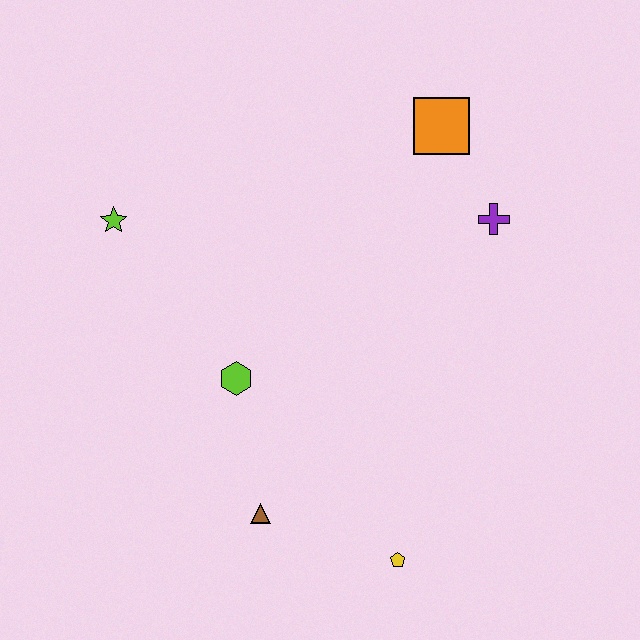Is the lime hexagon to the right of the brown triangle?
No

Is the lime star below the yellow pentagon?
No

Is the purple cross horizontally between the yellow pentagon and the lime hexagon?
No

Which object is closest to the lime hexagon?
The brown triangle is closest to the lime hexagon.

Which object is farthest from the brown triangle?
The orange square is farthest from the brown triangle.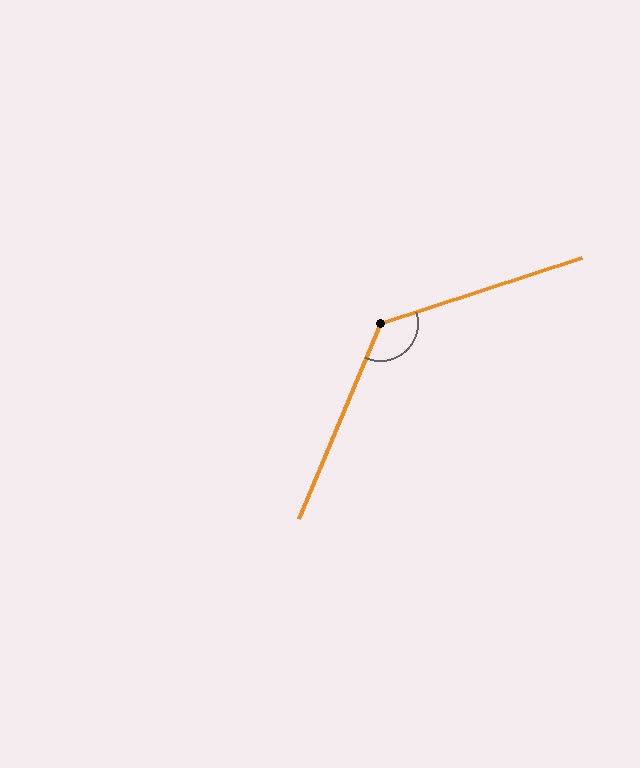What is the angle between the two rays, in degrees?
Approximately 131 degrees.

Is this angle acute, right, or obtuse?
It is obtuse.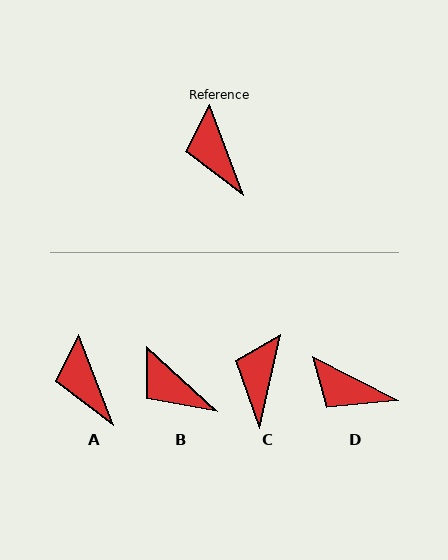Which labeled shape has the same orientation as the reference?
A.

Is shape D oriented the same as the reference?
No, it is off by about 42 degrees.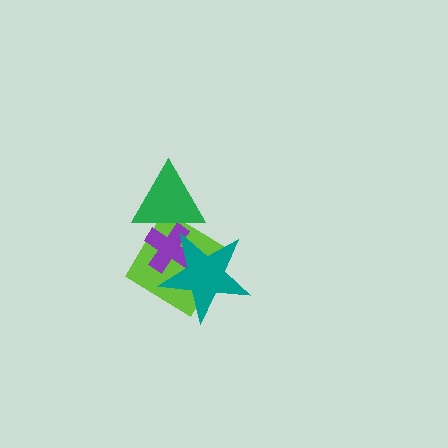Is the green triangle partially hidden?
No, no other shape covers it.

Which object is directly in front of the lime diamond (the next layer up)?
The purple cross is directly in front of the lime diamond.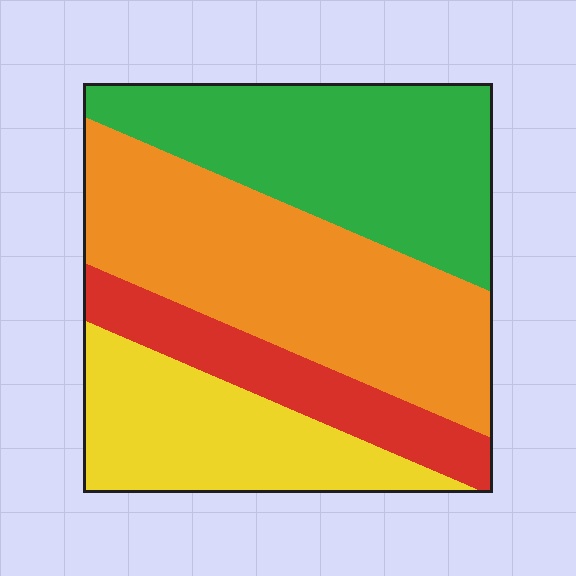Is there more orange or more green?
Orange.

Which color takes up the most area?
Orange, at roughly 35%.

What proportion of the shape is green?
Green takes up about one third (1/3) of the shape.